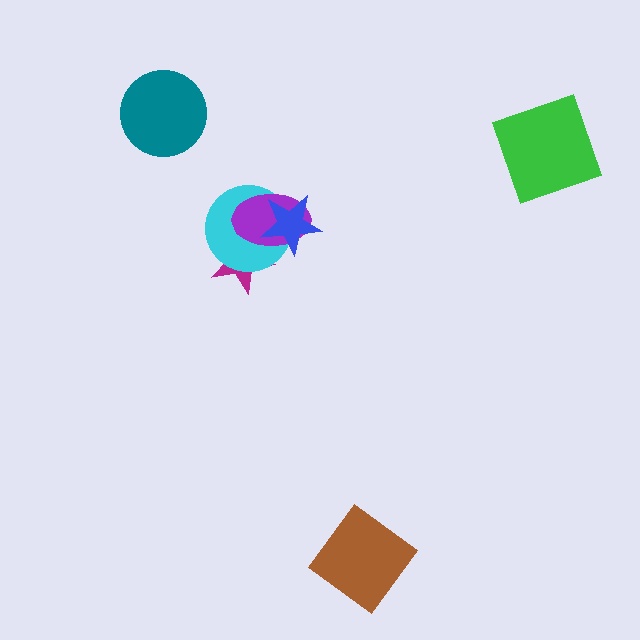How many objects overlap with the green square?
0 objects overlap with the green square.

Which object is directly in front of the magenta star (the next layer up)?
The cyan circle is directly in front of the magenta star.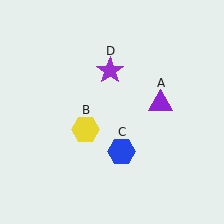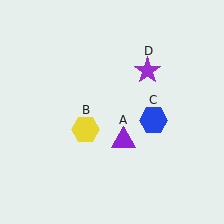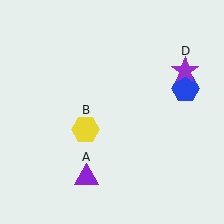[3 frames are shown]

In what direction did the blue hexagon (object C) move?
The blue hexagon (object C) moved up and to the right.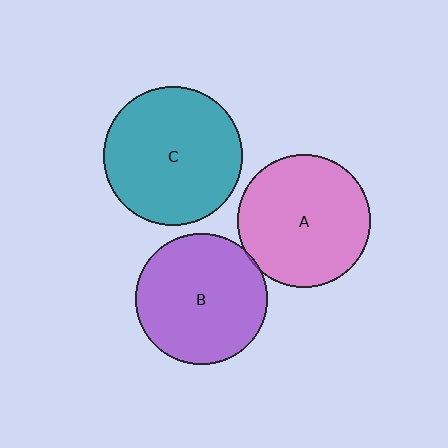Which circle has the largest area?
Circle C (teal).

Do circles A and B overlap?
Yes.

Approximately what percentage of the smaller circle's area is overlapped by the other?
Approximately 5%.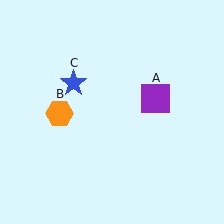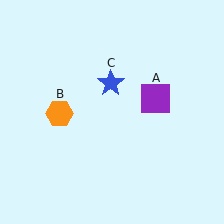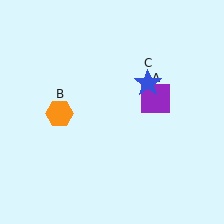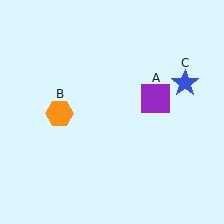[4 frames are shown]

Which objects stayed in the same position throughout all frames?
Purple square (object A) and orange hexagon (object B) remained stationary.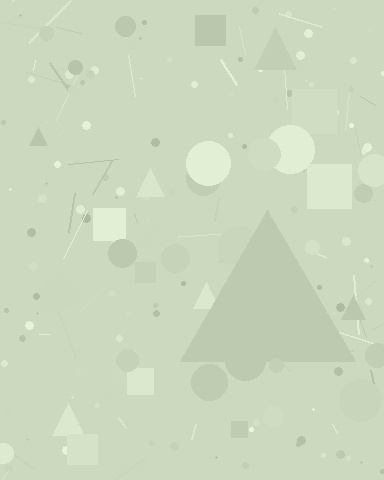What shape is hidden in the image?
A triangle is hidden in the image.